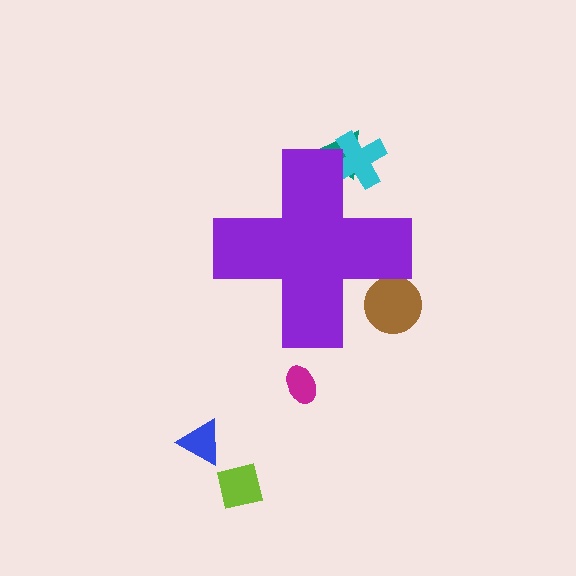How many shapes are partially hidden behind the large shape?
3 shapes are partially hidden.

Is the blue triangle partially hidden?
No, the blue triangle is fully visible.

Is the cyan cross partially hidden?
Yes, the cyan cross is partially hidden behind the purple cross.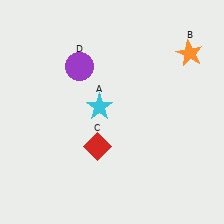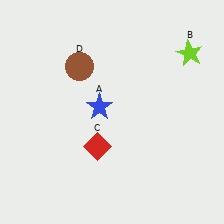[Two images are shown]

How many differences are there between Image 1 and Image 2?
There are 3 differences between the two images.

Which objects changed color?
A changed from cyan to blue. B changed from orange to lime. D changed from purple to brown.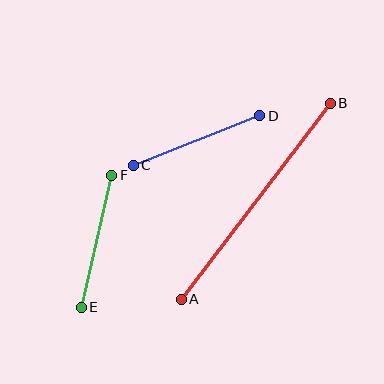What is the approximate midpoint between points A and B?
The midpoint is at approximately (256, 201) pixels.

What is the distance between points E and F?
The distance is approximately 136 pixels.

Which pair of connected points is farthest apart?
Points A and B are farthest apart.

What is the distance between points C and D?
The distance is approximately 136 pixels.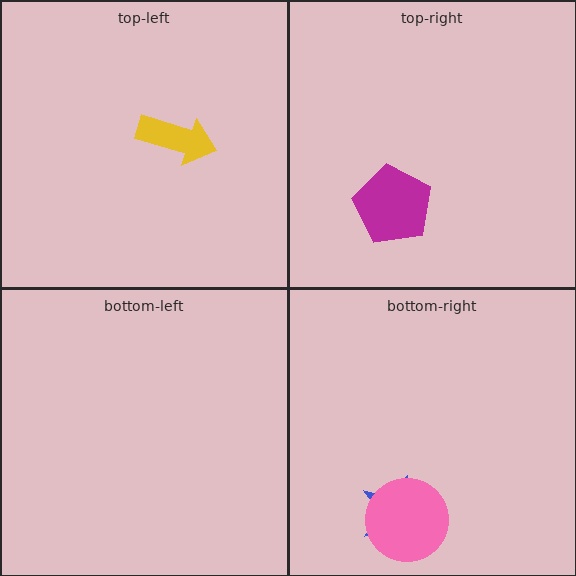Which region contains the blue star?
The bottom-right region.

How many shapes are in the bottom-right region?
2.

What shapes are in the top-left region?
The yellow arrow.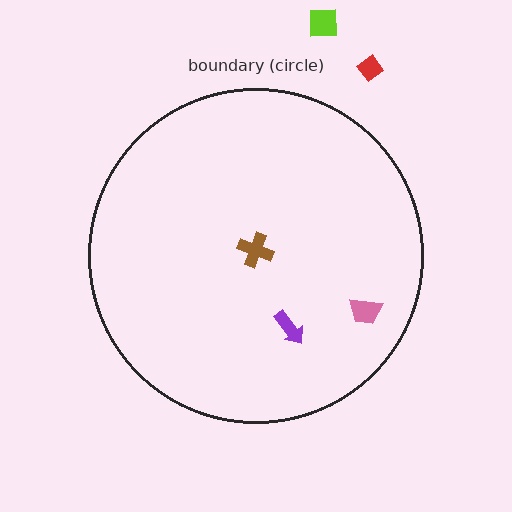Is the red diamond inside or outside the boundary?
Outside.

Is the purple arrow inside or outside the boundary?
Inside.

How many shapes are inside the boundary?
3 inside, 2 outside.